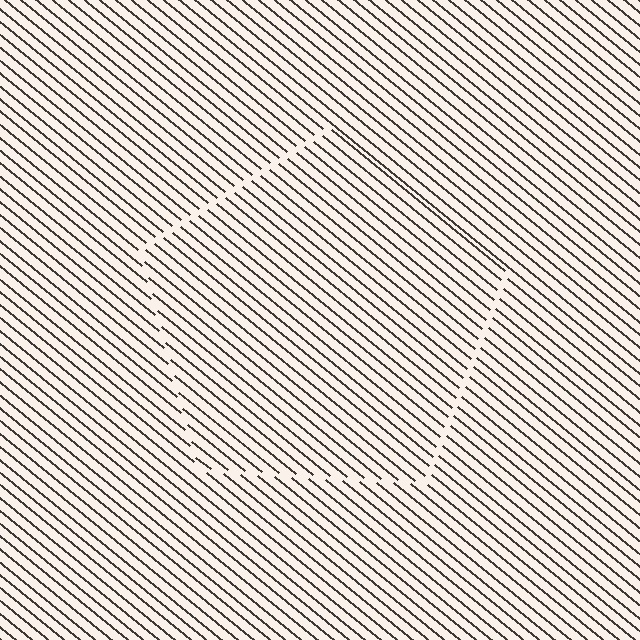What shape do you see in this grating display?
An illusory pentagon. The interior of the shape contains the same grating, shifted by half a period — the contour is defined by the phase discontinuity where line-ends from the inner and outer gratings abut.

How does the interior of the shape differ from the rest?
The interior of the shape contains the same grating, shifted by half a period — the contour is defined by the phase discontinuity where line-ends from the inner and outer gratings abut.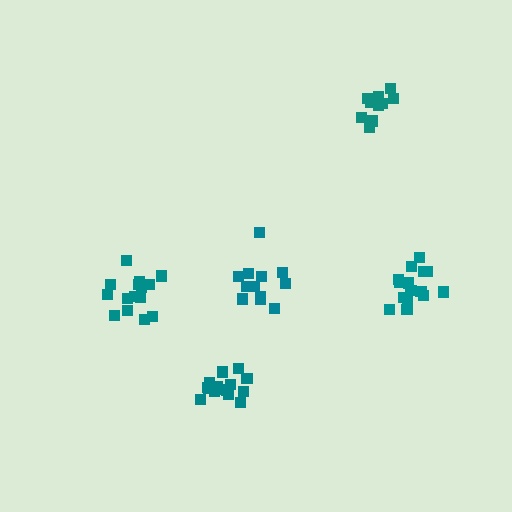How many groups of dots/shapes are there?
There are 5 groups.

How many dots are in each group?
Group 1: 15 dots, Group 2: 16 dots, Group 3: 12 dots, Group 4: 12 dots, Group 5: 16 dots (71 total).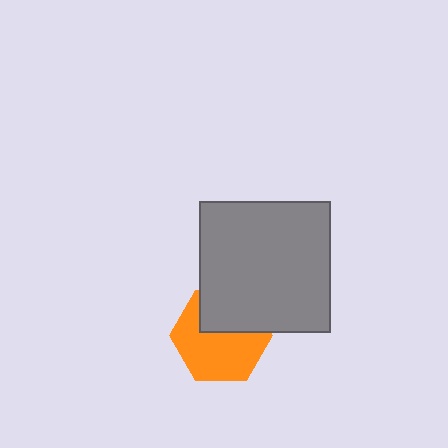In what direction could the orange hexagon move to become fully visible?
The orange hexagon could move down. That would shift it out from behind the gray square entirely.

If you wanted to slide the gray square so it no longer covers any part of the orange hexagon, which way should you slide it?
Slide it up — that is the most direct way to separate the two shapes.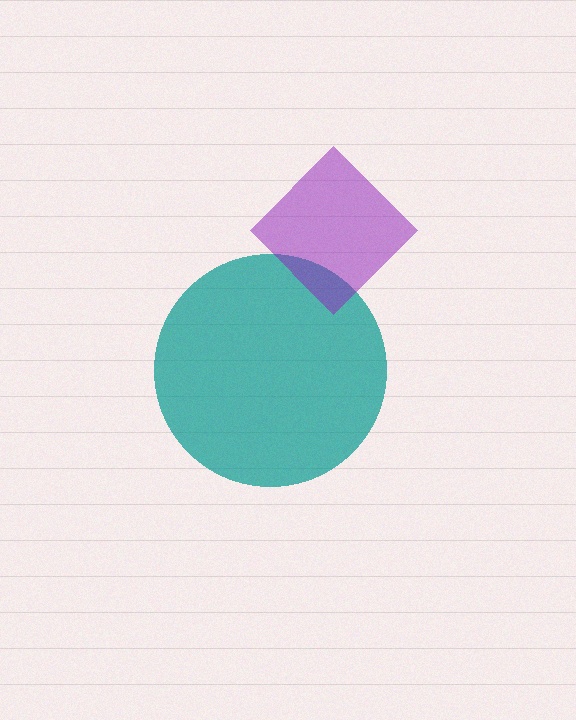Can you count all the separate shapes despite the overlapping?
Yes, there are 2 separate shapes.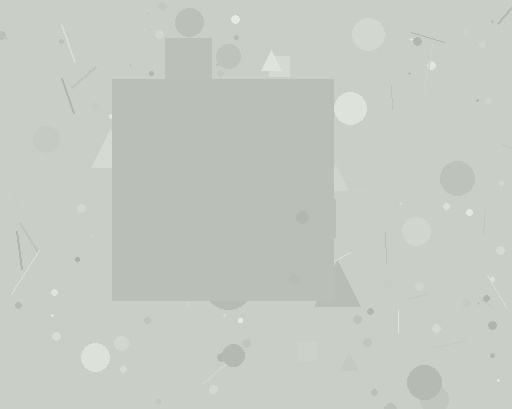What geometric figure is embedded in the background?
A square is embedded in the background.